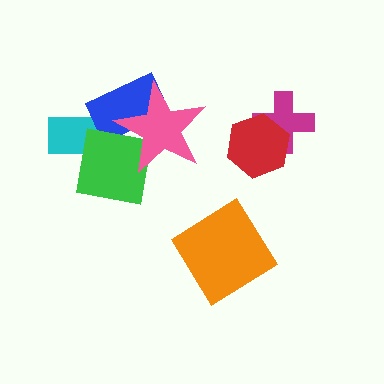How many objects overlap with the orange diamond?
0 objects overlap with the orange diamond.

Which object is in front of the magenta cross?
The red hexagon is in front of the magenta cross.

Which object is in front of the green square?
The pink star is in front of the green square.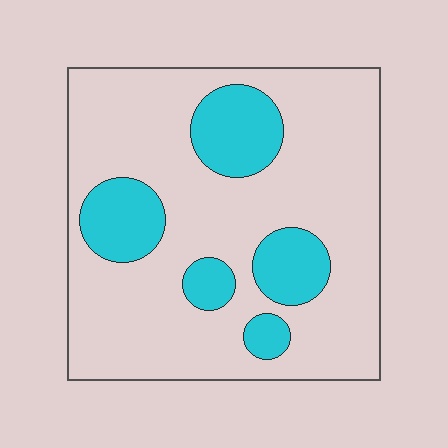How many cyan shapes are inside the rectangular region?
5.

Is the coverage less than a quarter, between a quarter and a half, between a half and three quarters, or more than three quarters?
Less than a quarter.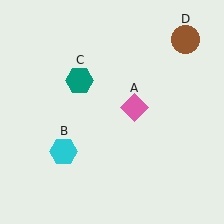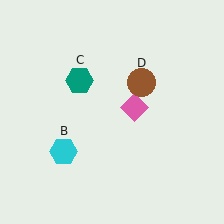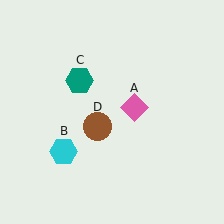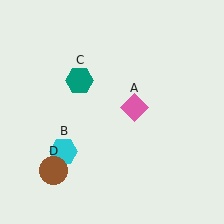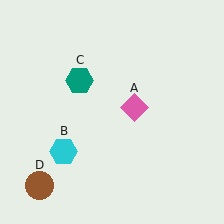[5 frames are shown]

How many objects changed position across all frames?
1 object changed position: brown circle (object D).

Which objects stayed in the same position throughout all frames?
Pink diamond (object A) and cyan hexagon (object B) and teal hexagon (object C) remained stationary.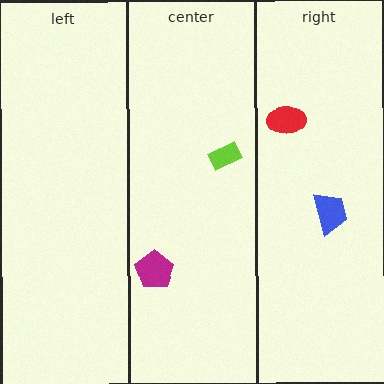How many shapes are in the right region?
2.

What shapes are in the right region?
The blue trapezoid, the red ellipse.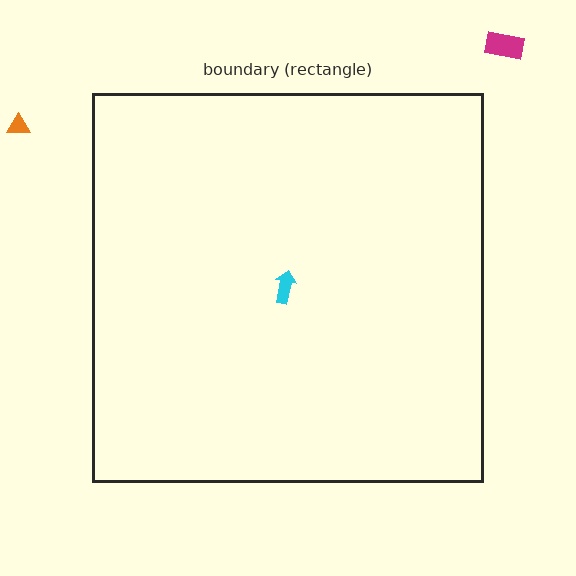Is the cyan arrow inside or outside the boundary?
Inside.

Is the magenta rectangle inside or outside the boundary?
Outside.